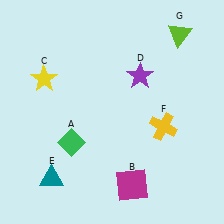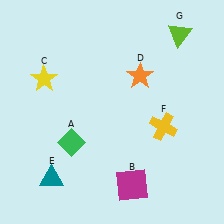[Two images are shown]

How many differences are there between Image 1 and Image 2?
There is 1 difference between the two images.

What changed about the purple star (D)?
In Image 1, D is purple. In Image 2, it changed to orange.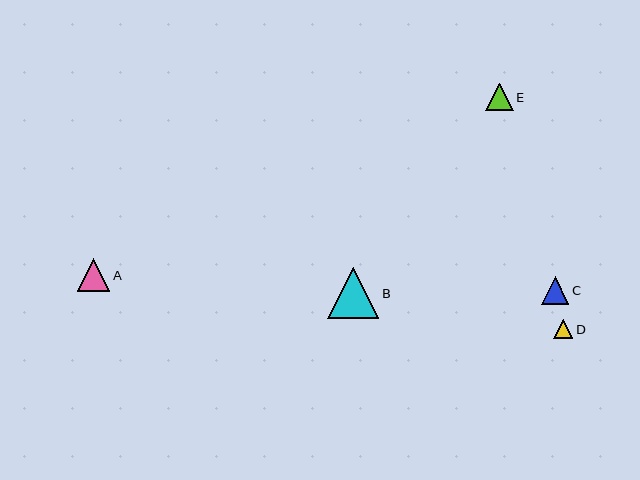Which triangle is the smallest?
Triangle D is the smallest with a size of approximately 19 pixels.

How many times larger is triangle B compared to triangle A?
Triangle B is approximately 1.6 times the size of triangle A.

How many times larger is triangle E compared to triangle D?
Triangle E is approximately 1.4 times the size of triangle D.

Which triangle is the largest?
Triangle B is the largest with a size of approximately 51 pixels.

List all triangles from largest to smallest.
From largest to smallest: B, A, C, E, D.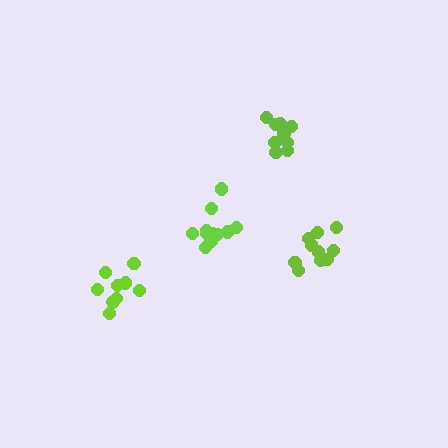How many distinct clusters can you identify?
There are 4 distinct clusters.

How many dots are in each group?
Group 1: 13 dots, Group 2: 9 dots, Group 3: 12 dots, Group 4: 9 dots (43 total).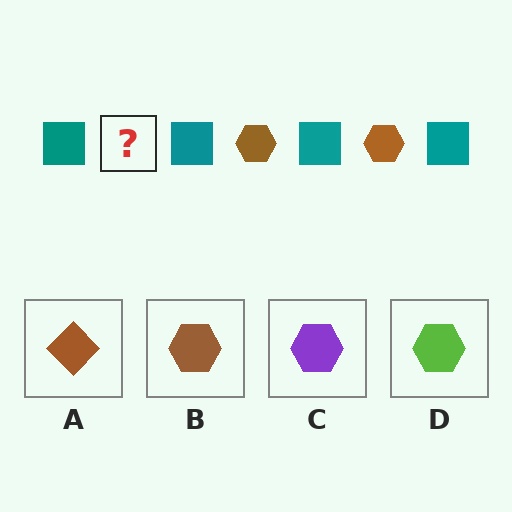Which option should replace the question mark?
Option B.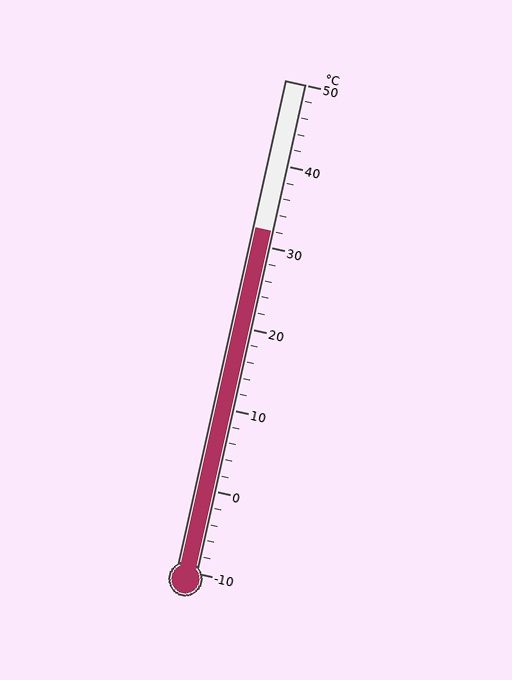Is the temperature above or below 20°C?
The temperature is above 20°C.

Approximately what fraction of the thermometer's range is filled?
The thermometer is filled to approximately 70% of its range.